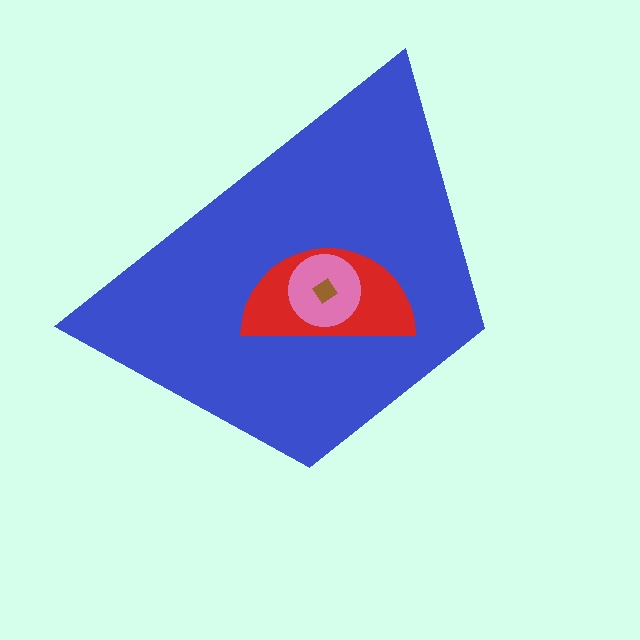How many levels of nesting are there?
4.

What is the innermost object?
The brown diamond.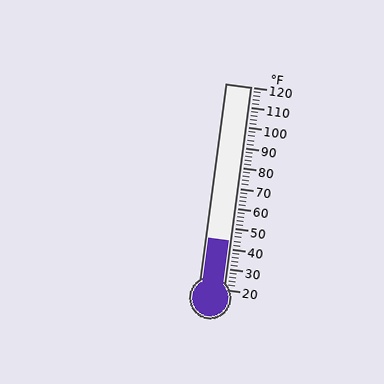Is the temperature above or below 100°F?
The temperature is below 100°F.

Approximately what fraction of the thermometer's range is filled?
The thermometer is filled to approximately 25% of its range.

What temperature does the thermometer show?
The thermometer shows approximately 44°F.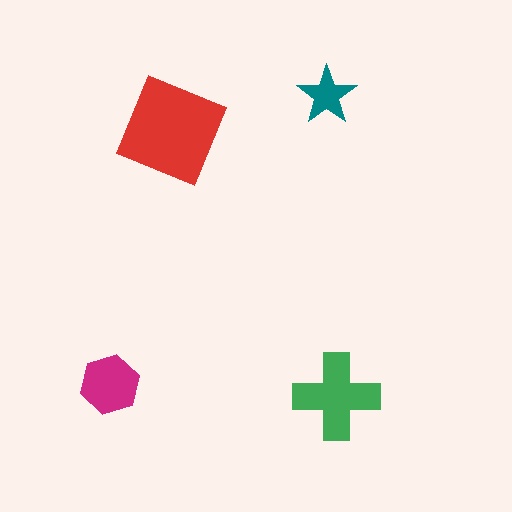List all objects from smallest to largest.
The teal star, the magenta hexagon, the green cross, the red square.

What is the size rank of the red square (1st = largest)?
1st.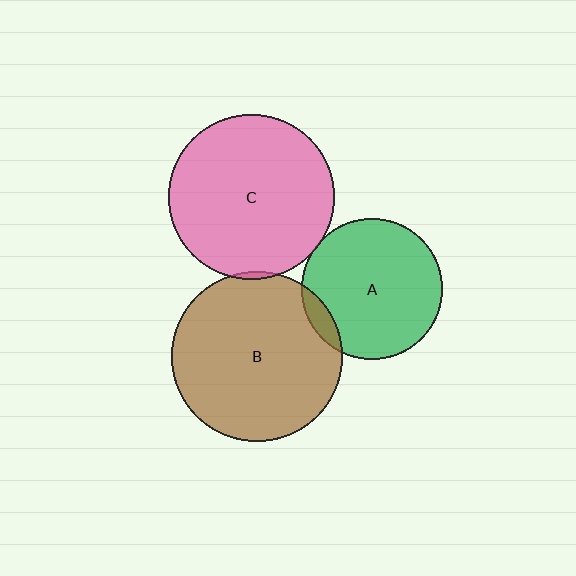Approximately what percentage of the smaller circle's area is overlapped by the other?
Approximately 10%.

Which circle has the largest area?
Circle B (brown).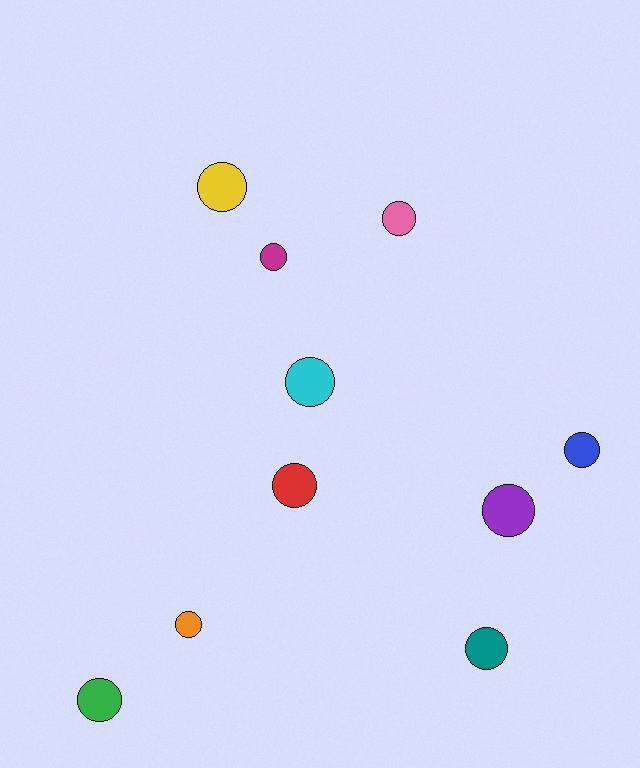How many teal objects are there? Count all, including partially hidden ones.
There is 1 teal object.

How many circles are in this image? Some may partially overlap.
There are 10 circles.